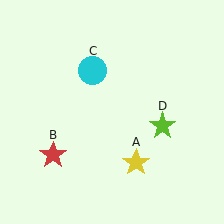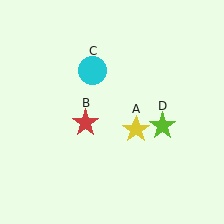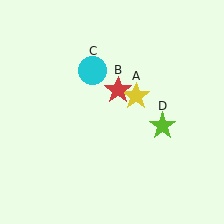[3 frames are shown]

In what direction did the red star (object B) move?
The red star (object B) moved up and to the right.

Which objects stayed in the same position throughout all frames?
Cyan circle (object C) and lime star (object D) remained stationary.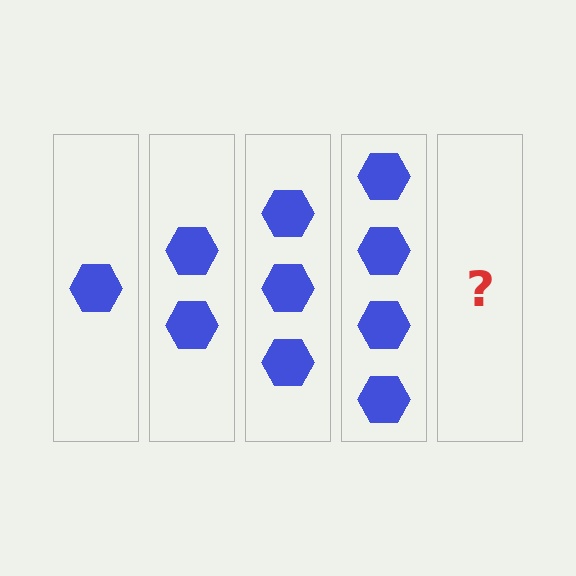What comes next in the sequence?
The next element should be 5 hexagons.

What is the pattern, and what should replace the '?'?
The pattern is that each step adds one more hexagon. The '?' should be 5 hexagons.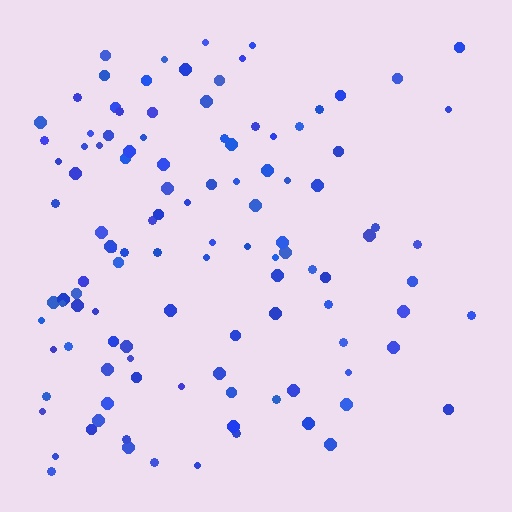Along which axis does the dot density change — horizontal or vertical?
Horizontal.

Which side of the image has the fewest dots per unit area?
The right.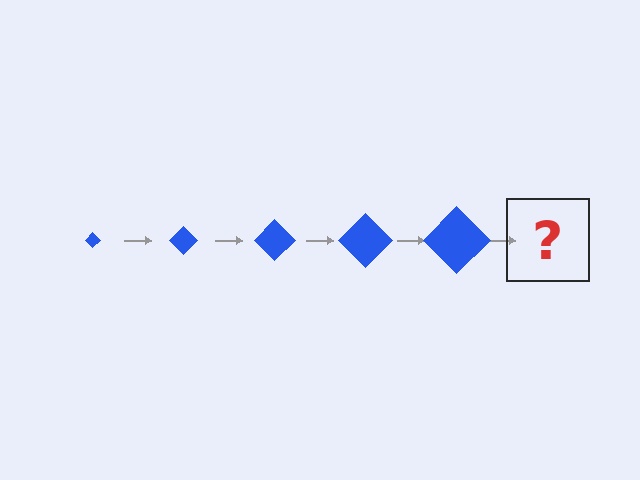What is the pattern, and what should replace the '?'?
The pattern is that the diamond gets progressively larger each step. The '?' should be a blue diamond, larger than the previous one.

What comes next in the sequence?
The next element should be a blue diamond, larger than the previous one.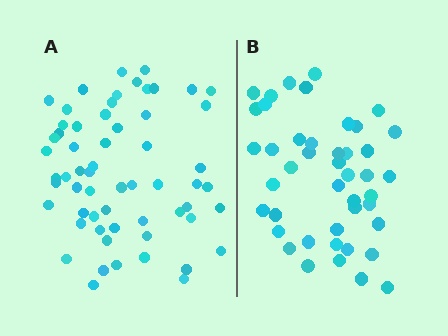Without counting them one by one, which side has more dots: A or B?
Region A (the left region) has more dots.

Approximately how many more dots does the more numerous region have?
Region A has approximately 15 more dots than region B.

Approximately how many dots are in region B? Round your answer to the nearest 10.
About 40 dots. (The exact count is 44, which rounds to 40.)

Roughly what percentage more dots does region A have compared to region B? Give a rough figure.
About 35% more.